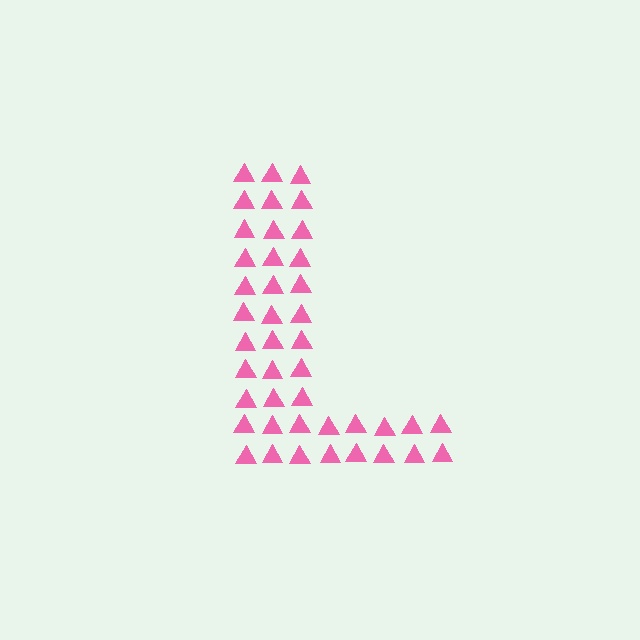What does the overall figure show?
The overall figure shows the letter L.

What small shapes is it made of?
It is made of small triangles.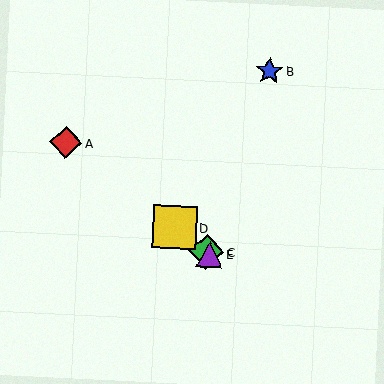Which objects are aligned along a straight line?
Objects A, C, D, E are aligned along a straight line.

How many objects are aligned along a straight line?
4 objects (A, C, D, E) are aligned along a straight line.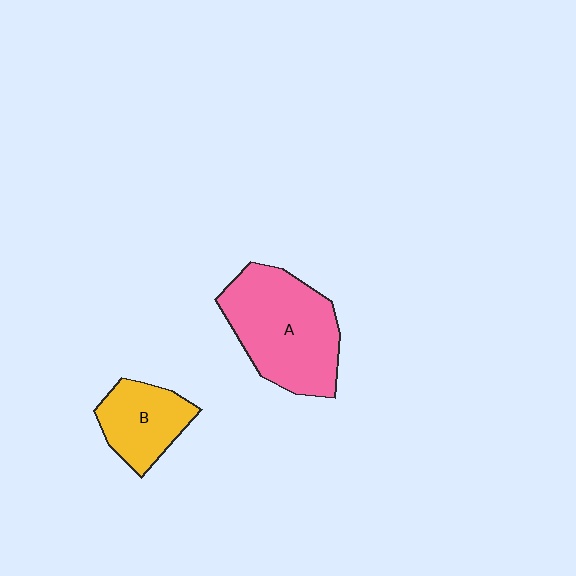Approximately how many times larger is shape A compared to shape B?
Approximately 1.8 times.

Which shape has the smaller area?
Shape B (yellow).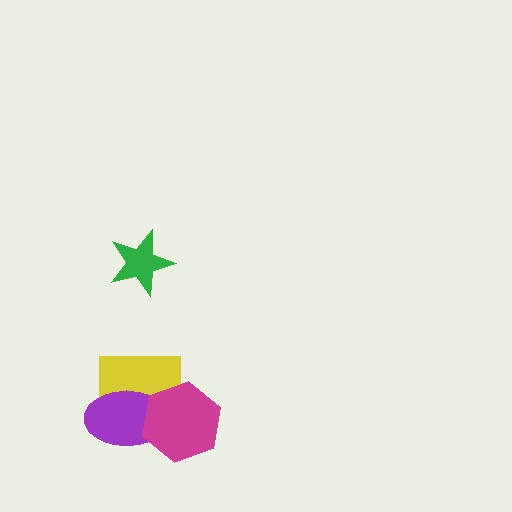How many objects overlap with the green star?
0 objects overlap with the green star.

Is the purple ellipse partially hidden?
Yes, it is partially covered by another shape.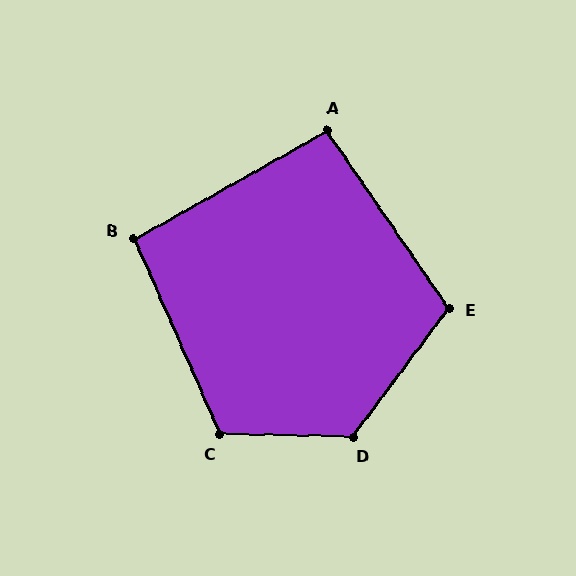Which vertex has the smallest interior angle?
A, at approximately 95 degrees.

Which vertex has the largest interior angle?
D, at approximately 126 degrees.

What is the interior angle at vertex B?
Approximately 96 degrees (obtuse).